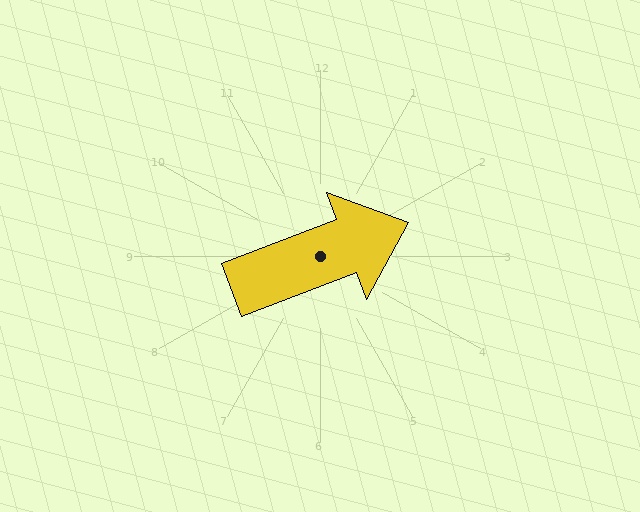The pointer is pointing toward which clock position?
Roughly 2 o'clock.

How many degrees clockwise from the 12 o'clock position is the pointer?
Approximately 69 degrees.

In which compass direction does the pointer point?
East.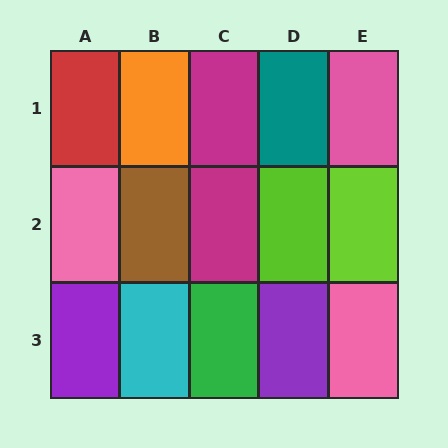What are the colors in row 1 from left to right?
Red, orange, magenta, teal, pink.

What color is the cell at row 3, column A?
Purple.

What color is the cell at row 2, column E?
Lime.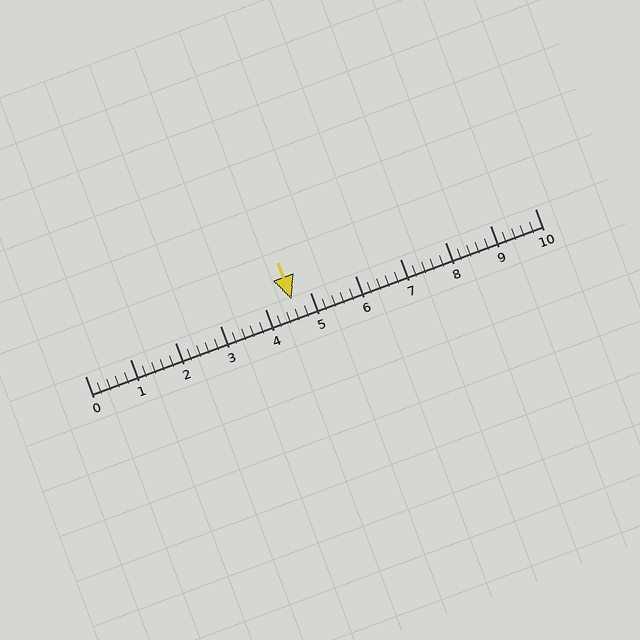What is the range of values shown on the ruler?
The ruler shows values from 0 to 10.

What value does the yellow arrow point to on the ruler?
The yellow arrow points to approximately 4.6.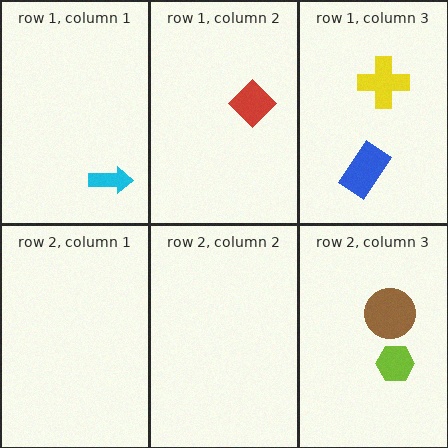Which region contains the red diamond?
The row 1, column 2 region.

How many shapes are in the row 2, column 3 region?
2.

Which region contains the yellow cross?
The row 1, column 3 region.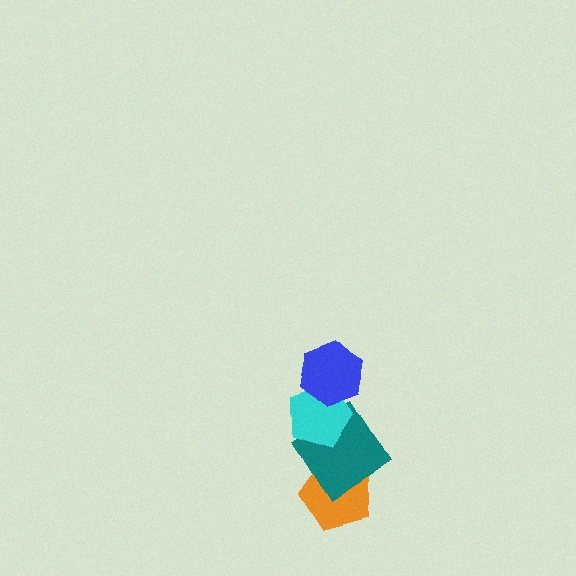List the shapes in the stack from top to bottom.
From top to bottom: the blue hexagon, the cyan pentagon, the teal diamond, the orange pentagon.